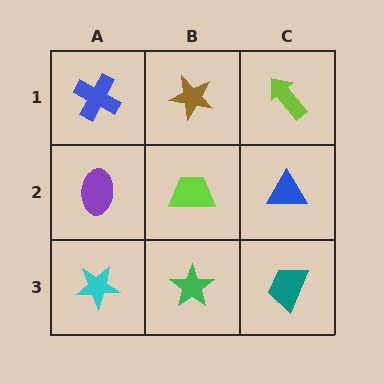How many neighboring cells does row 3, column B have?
3.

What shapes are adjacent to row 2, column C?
A lime arrow (row 1, column C), a teal trapezoid (row 3, column C), a lime trapezoid (row 2, column B).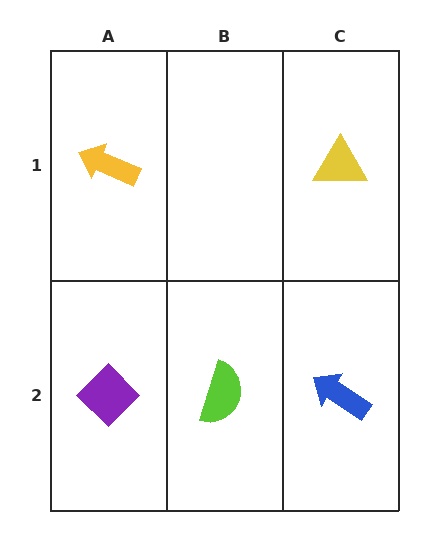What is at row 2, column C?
A blue arrow.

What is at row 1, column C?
A yellow triangle.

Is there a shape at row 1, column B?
No, that cell is empty.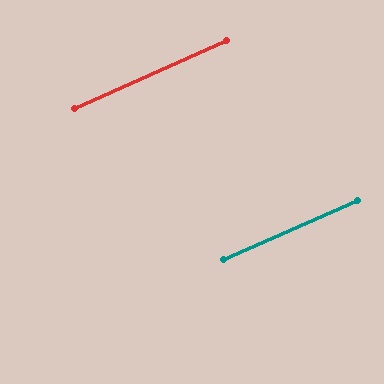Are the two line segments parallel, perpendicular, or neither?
Parallel — their directions differ by only 0.7°.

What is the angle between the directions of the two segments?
Approximately 1 degree.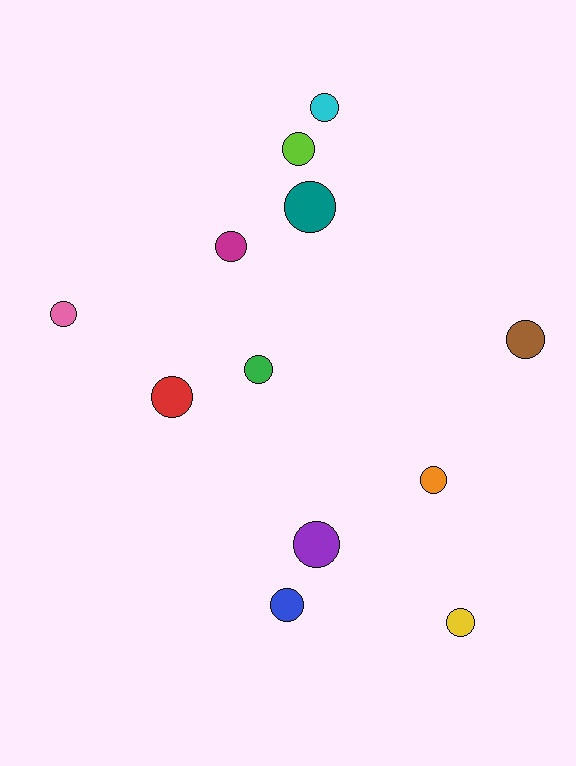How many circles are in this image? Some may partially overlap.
There are 12 circles.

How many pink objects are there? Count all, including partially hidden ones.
There is 1 pink object.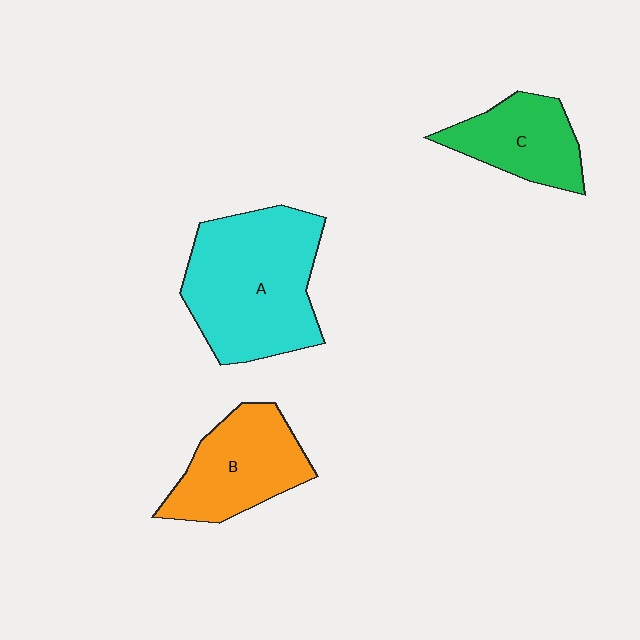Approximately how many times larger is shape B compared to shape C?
Approximately 1.3 times.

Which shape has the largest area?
Shape A (cyan).